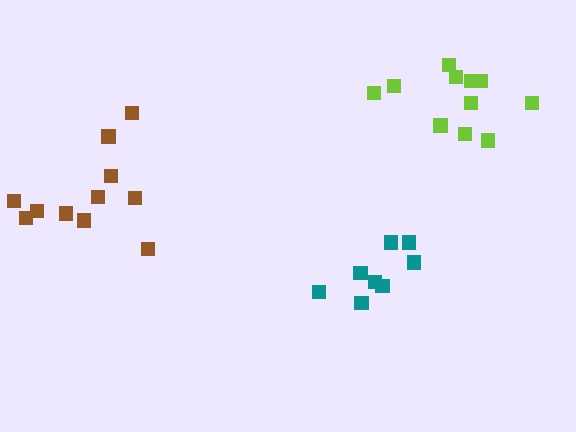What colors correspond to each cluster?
The clusters are colored: lime, teal, brown.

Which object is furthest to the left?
The brown cluster is leftmost.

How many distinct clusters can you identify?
There are 3 distinct clusters.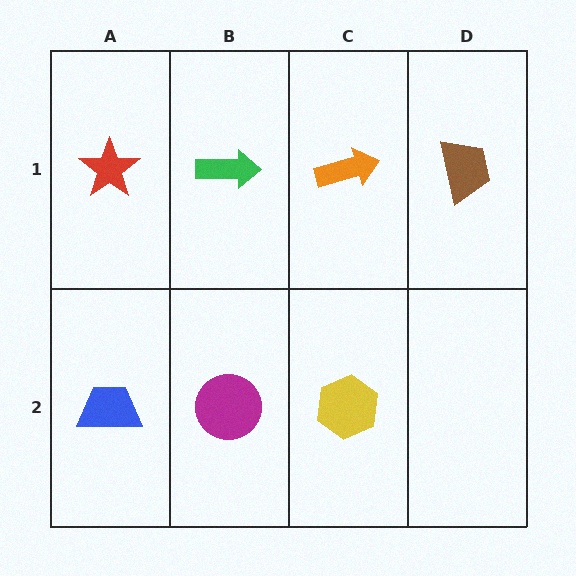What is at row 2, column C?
A yellow hexagon.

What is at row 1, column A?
A red star.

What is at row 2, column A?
A blue trapezoid.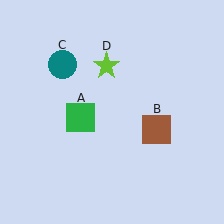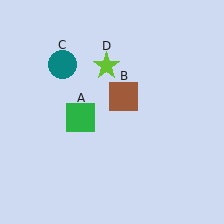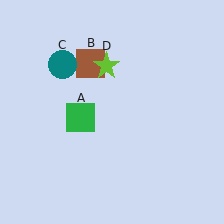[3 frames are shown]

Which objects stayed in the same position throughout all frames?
Green square (object A) and teal circle (object C) and lime star (object D) remained stationary.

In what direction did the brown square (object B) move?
The brown square (object B) moved up and to the left.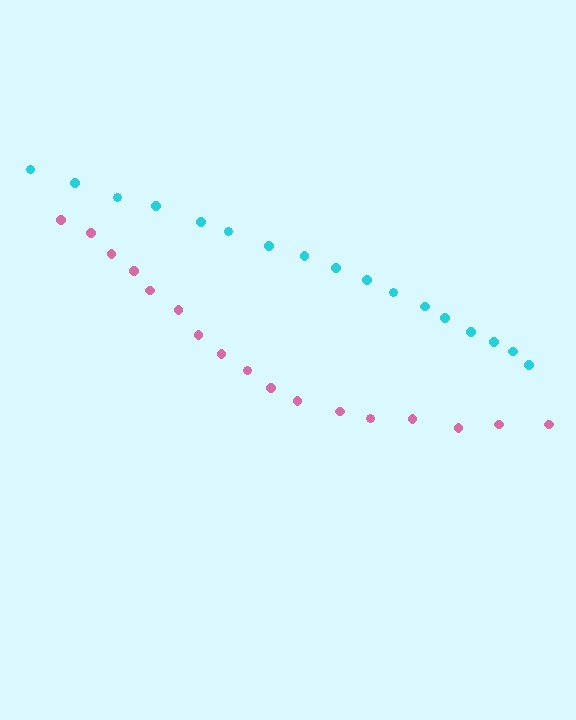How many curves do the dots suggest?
There are 2 distinct paths.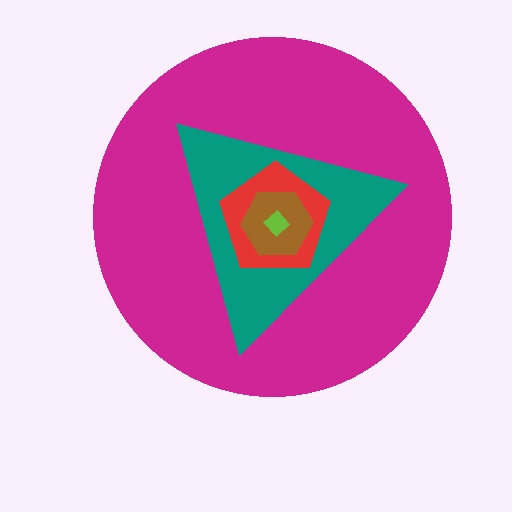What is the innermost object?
The lime diamond.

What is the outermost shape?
The magenta circle.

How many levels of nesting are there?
5.